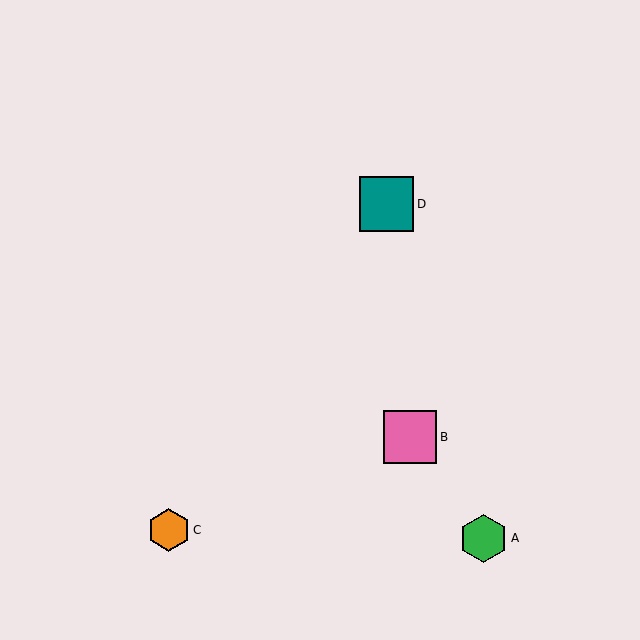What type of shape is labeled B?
Shape B is a pink square.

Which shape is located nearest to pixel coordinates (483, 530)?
The green hexagon (labeled A) at (484, 538) is nearest to that location.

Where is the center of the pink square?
The center of the pink square is at (410, 437).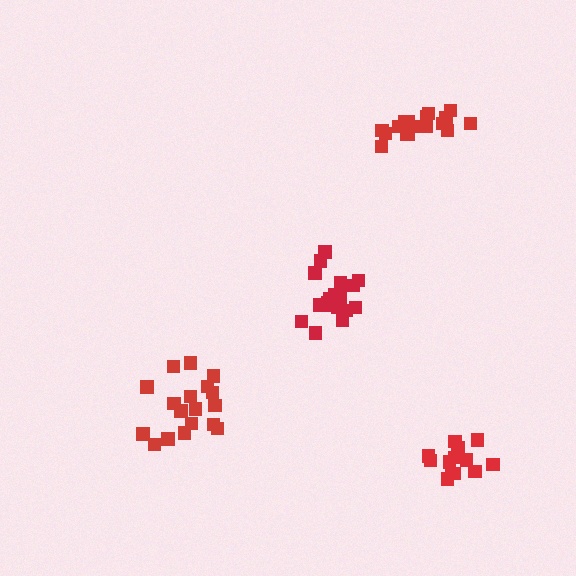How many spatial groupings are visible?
There are 4 spatial groupings.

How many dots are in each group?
Group 1: 13 dots, Group 2: 19 dots, Group 3: 19 dots, Group 4: 17 dots (68 total).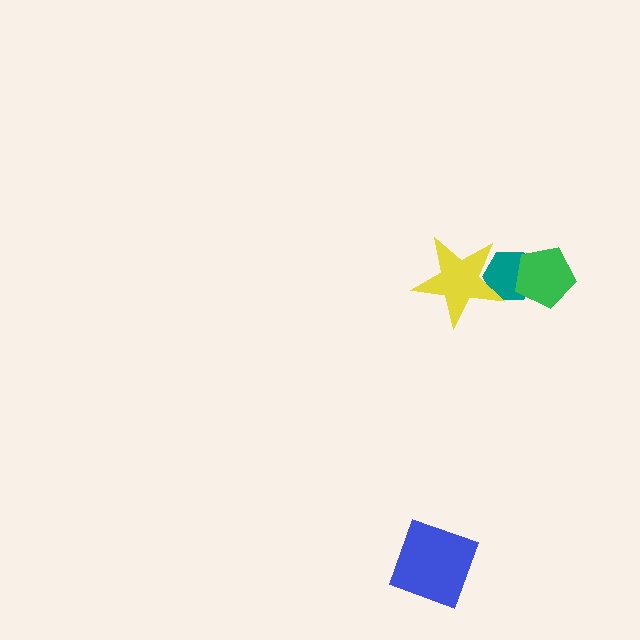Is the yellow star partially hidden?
No, no other shape covers it.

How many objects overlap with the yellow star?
1 object overlaps with the yellow star.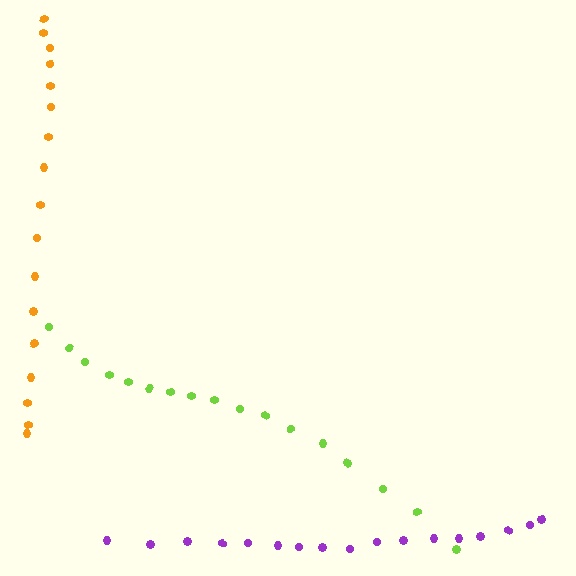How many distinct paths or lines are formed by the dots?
There are 3 distinct paths.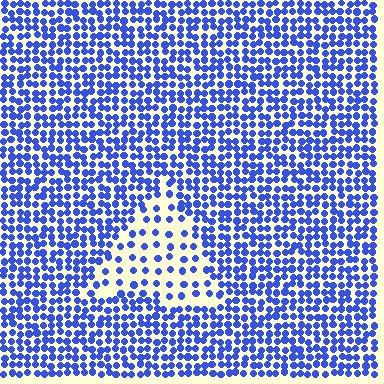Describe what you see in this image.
The image contains small blue elements arranged at two different densities. A triangle-shaped region is visible where the elements are less densely packed than the surrounding area.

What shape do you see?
I see a triangle.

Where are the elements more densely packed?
The elements are more densely packed outside the triangle boundary.